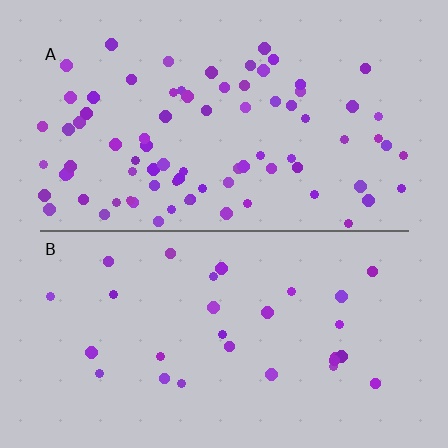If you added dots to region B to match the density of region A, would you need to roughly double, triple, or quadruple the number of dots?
Approximately triple.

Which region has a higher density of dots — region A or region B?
A (the top).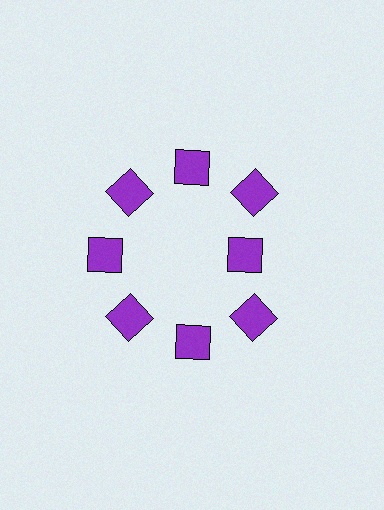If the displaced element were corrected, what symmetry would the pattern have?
It would have 8-fold rotational symmetry — the pattern would map onto itself every 45 degrees.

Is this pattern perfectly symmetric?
No. The 8 purple diamonds are arranged in a ring, but one element near the 3 o'clock position is pulled inward toward the center, breaking the 8-fold rotational symmetry.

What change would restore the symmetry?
The symmetry would be restored by moving it outward, back onto the ring so that all 8 diamonds sit at equal angles and equal distance from the center.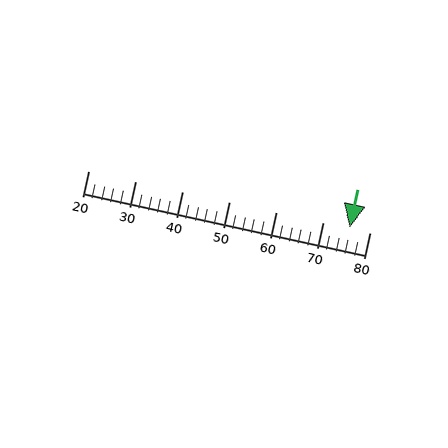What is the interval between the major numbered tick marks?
The major tick marks are spaced 10 units apart.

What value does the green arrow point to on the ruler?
The green arrow points to approximately 76.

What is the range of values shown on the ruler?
The ruler shows values from 20 to 80.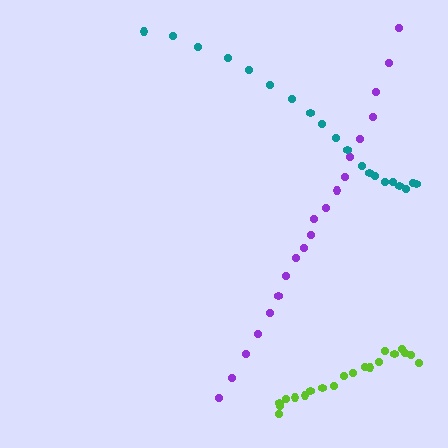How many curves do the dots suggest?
There are 3 distinct paths.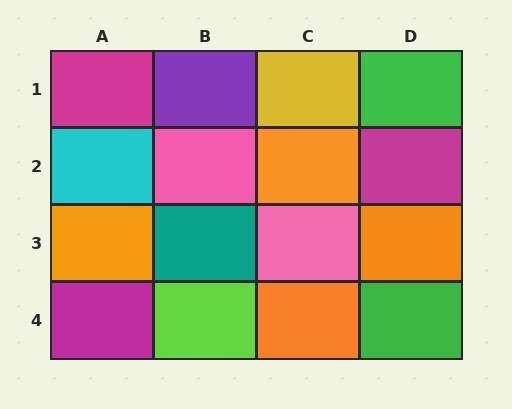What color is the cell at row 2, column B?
Pink.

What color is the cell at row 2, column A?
Cyan.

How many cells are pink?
2 cells are pink.